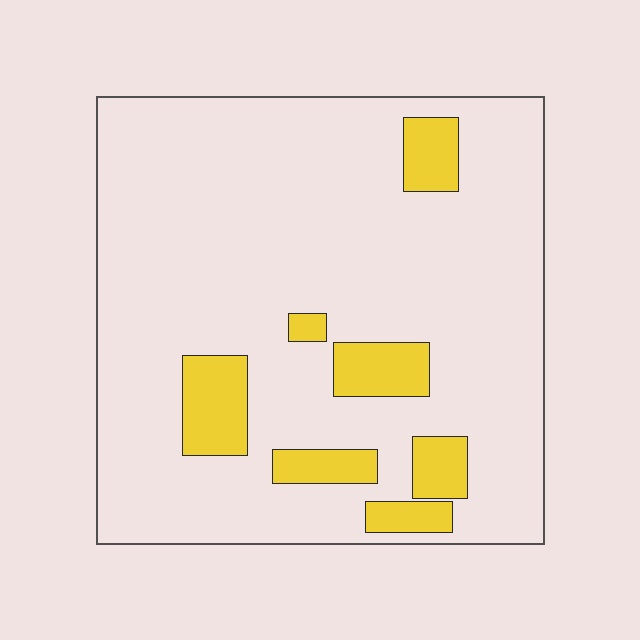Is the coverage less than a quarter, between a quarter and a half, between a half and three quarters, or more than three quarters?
Less than a quarter.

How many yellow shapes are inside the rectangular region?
7.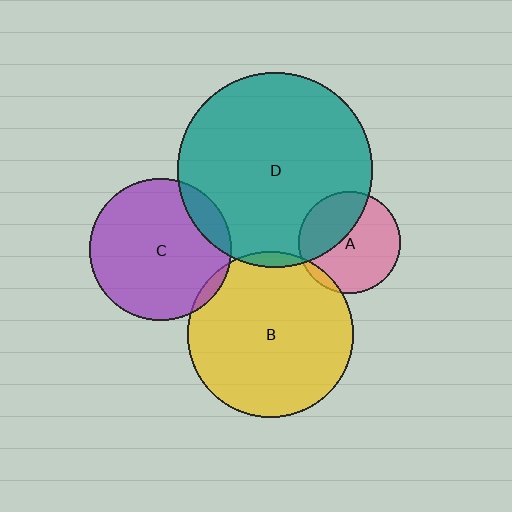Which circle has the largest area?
Circle D (teal).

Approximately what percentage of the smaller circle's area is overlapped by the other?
Approximately 5%.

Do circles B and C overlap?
Yes.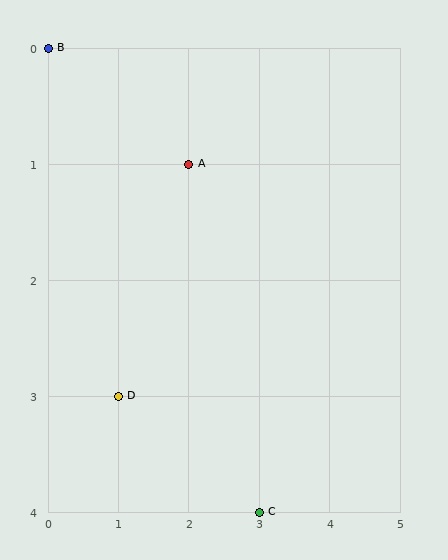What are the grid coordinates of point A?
Point A is at grid coordinates (2, 1).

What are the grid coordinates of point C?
Point C is at grid coordinates (3, 4).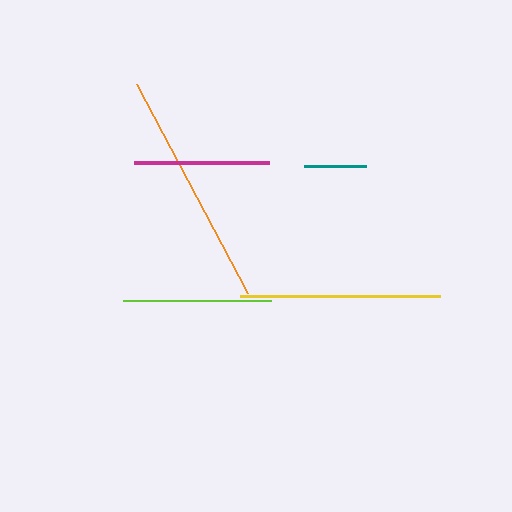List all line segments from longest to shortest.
From longest to shortest: orange, yellow, lime, magenta, teal.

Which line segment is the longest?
The orange line is the longest at approximately 237 pixels.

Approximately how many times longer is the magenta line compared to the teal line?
The magenta line is approximately 2.2 times the length of the teal line.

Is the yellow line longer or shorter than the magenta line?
The yellow line is longer than the magenta line.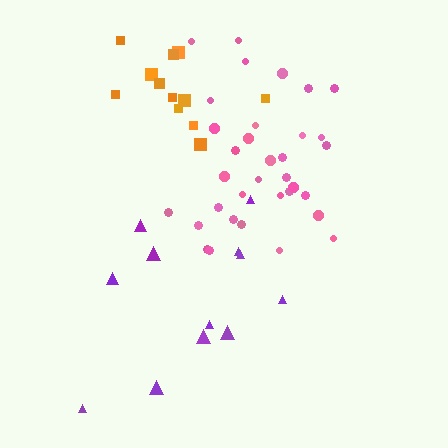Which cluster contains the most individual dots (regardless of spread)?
Pink (34).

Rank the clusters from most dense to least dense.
pink, orange, purple.